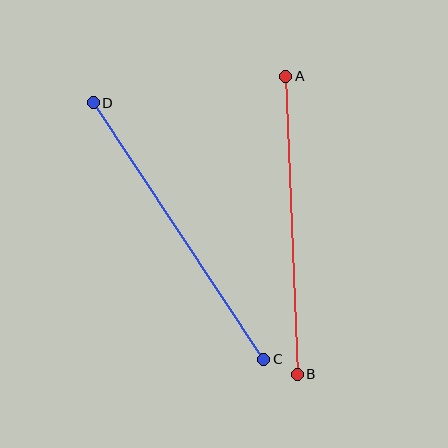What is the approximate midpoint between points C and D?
The midpoint is at approximately (178, 231) pixels.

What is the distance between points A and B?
The distance is approximately 298 pixels.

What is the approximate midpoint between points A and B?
The midpoint is at approximately (291, 225) pixels.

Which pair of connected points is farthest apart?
Points C and D are farthest apart.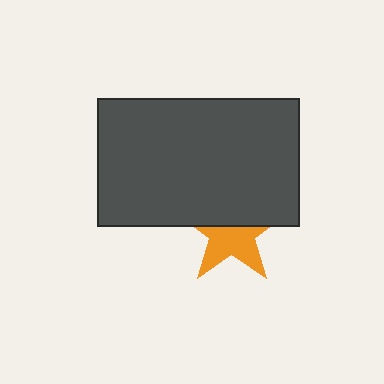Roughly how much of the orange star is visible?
About half of it is visible (roughly 53%).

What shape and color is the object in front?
The object in front is a dark gray rectangle.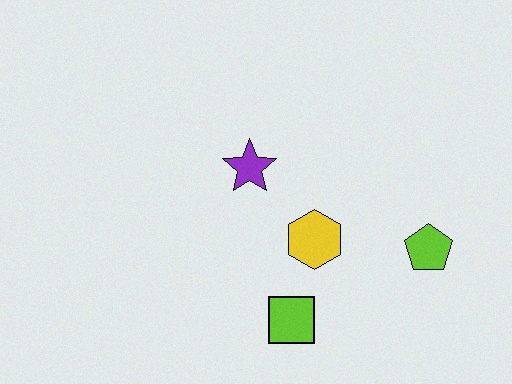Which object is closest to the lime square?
The yellow hexagon is closest to the lime square.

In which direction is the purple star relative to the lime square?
The purple star is above the lime square.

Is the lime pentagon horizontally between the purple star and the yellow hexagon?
No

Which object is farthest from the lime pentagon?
The purple star is farthest from the lime pentagon.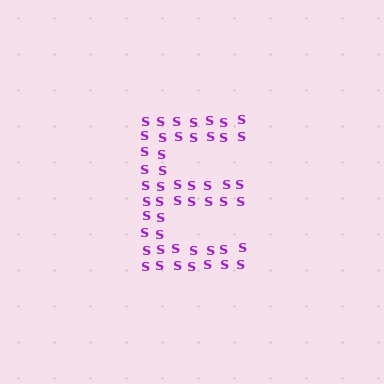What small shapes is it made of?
It is made of small letter S's.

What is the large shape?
The large shape is the letter E.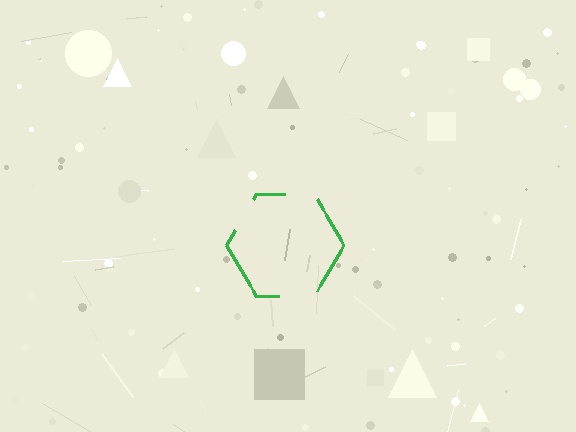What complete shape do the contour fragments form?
The contour fragments form a hexagon.